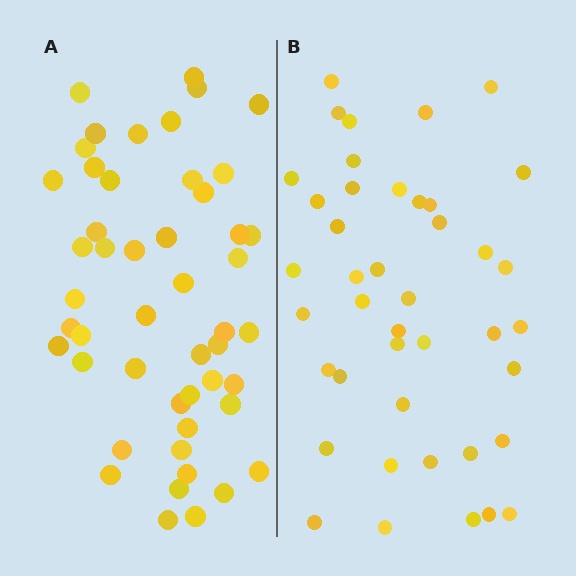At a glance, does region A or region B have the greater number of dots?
Region A (the left region) has more dots.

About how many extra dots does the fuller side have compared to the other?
Region A has roughly 8 or so more dots than region B.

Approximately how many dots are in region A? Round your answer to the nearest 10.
About 50 dots. (The exact count is 49, which rounds to 50.)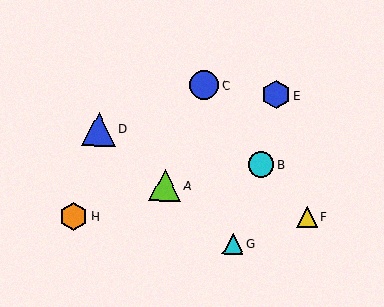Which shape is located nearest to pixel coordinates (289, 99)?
The blue hexagon (labeled E) at (276, 95) is nearest to that location.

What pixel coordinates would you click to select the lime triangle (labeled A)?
Click at (165, 185) to select the lime triangle A.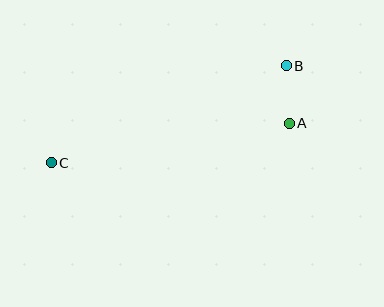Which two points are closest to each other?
Points A and B are closest to each other.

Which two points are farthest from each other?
Points B and C are farthest from each other.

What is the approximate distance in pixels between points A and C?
The distance between A and C is approximately 241 pixels.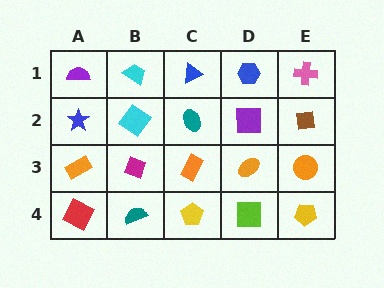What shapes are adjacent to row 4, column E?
An orange circle (row 3, column E), a lime square (row 4, column D).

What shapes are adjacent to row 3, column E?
A brown square (row 2, column E), a yellow pentagon (row 4, column E), an orange ellipse (row 3, column D).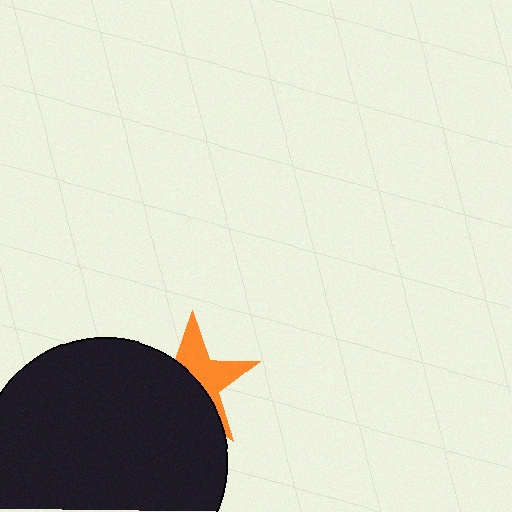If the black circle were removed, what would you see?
You would see the complete orange star.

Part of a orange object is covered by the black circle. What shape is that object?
It is a star.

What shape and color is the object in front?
The object in front is a black circle.